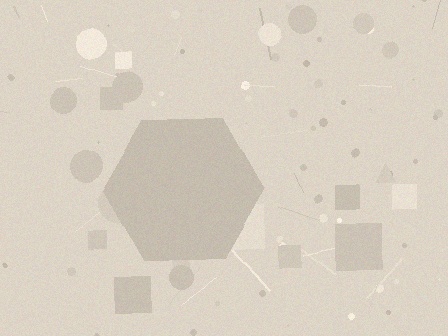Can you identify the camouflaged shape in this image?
The camouflaged shape is a hexagon.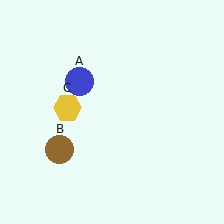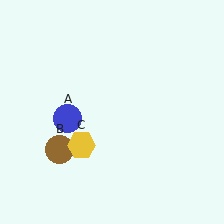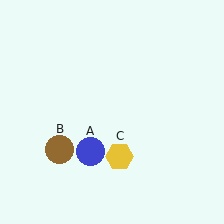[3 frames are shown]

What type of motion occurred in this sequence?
The blue circle (object A), yellow hexagon (object C) rotated counterclockwise around the center of the scene.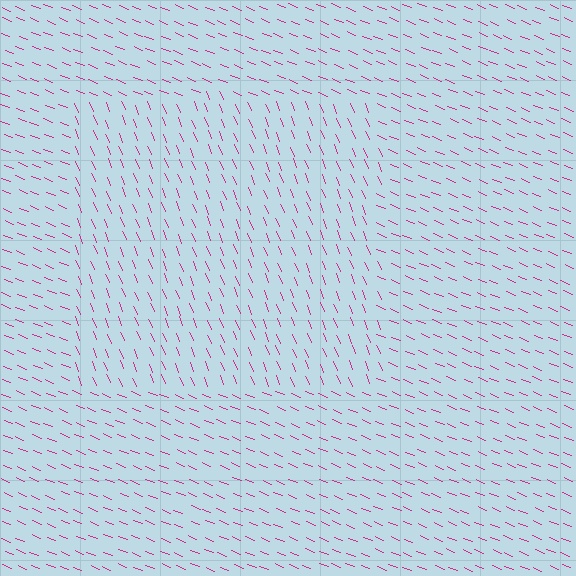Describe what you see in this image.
The image is filled with small magenta line segments. A rectangle region in the image has lines oriented differently from the surrounding lines, creating a visible texture boundary.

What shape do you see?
I see a rectangle.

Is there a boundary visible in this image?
Yes, there is a texture boundary formed by a change in line orientation.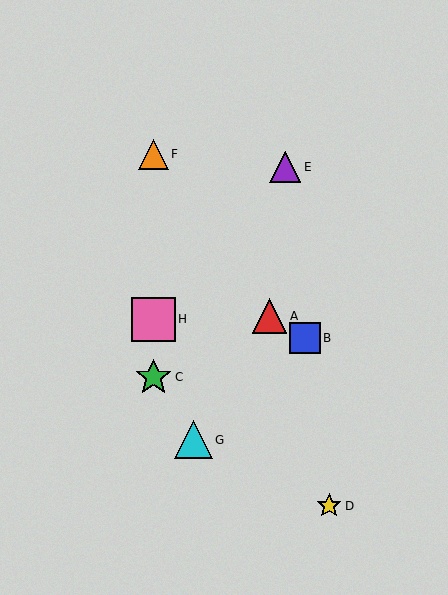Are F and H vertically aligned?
Yes, both are at x≈154.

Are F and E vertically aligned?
No, F is at x≈154 and E is at x≈285.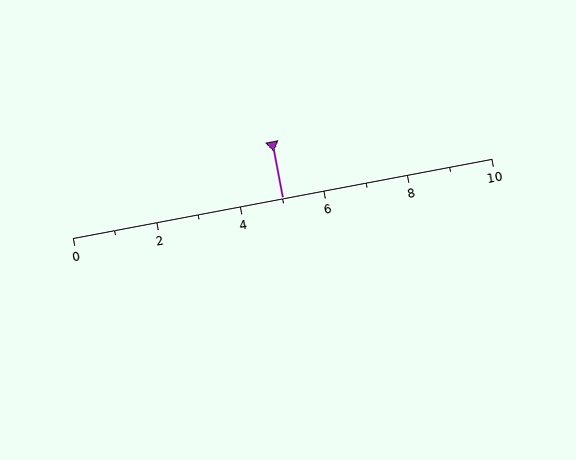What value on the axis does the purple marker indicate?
The marker indicates approximately 5.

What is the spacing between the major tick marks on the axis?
The major ticks are spaced 2 apart.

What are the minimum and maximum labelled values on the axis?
The axis runs from 0 to 10.